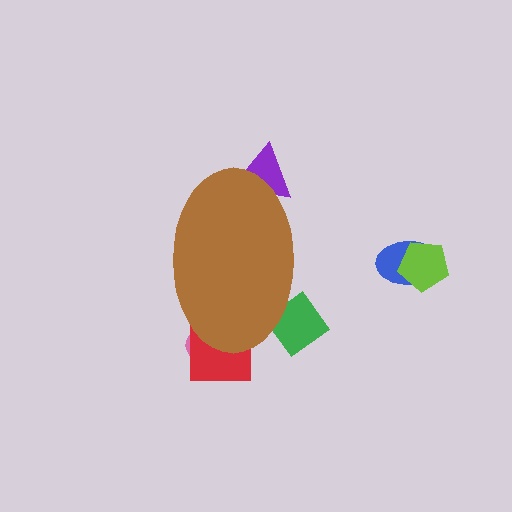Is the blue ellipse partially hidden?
No, the blue ellipse is fully visible.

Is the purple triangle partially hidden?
Yes, the purple triangle is partially hidden behind the brown ellipse.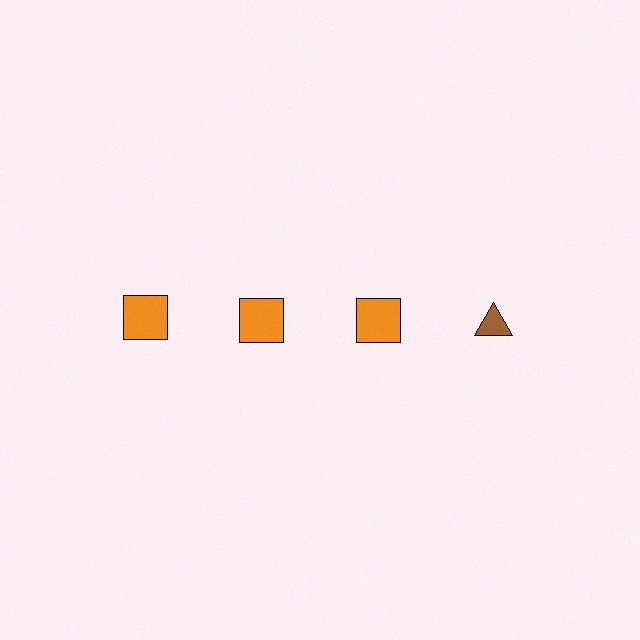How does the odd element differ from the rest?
It differs in both color (brown instead of orange) and shape (triangle instead of square).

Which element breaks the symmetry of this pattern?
The brown triangle in the top row, second from right column breaks the symmetry. All other shapes are orange squares.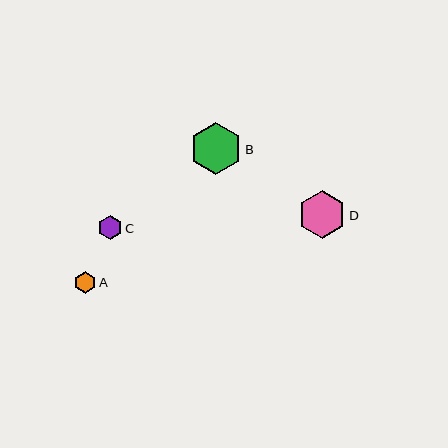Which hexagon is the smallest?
Hexagon A is the smallest with a size of approximately 22 pixels.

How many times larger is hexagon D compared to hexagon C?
Hexagon D is approximately 1.9 times the size of hexagon C.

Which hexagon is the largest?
Hexagon B is the largest with a size of approximately 51 pixels.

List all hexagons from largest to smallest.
From largest to smallest: B, D, C, A.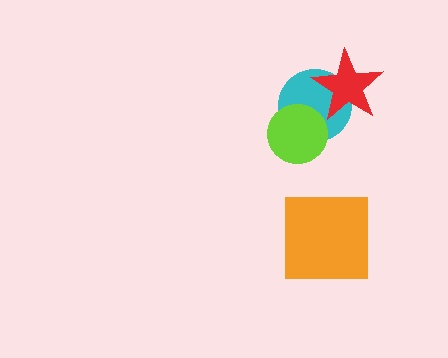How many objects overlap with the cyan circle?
2 objects overlap with the cyan circle.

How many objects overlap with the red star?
1 object overlaps with the red star.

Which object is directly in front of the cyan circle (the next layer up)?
The lime circle is directly in front of the cyan circle.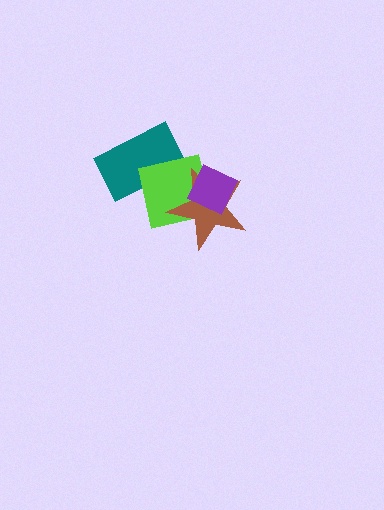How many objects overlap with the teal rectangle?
1 object overlaps with the teal rectangle.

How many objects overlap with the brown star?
2 objects overlap with the brown star.